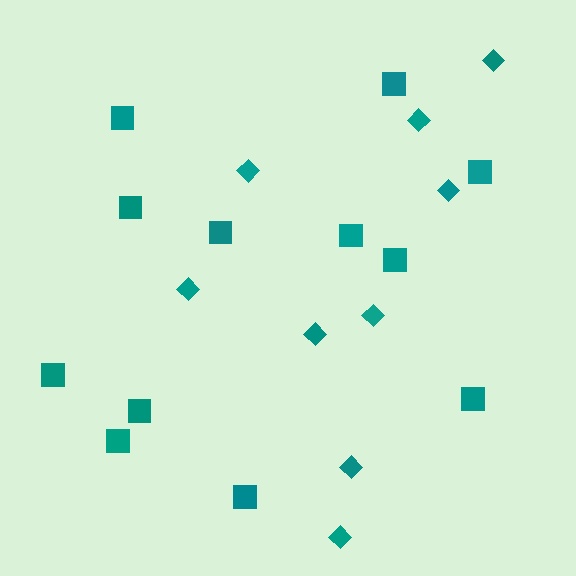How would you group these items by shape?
There are 2 groups: one group of squares (12) and one group of diamonds (9).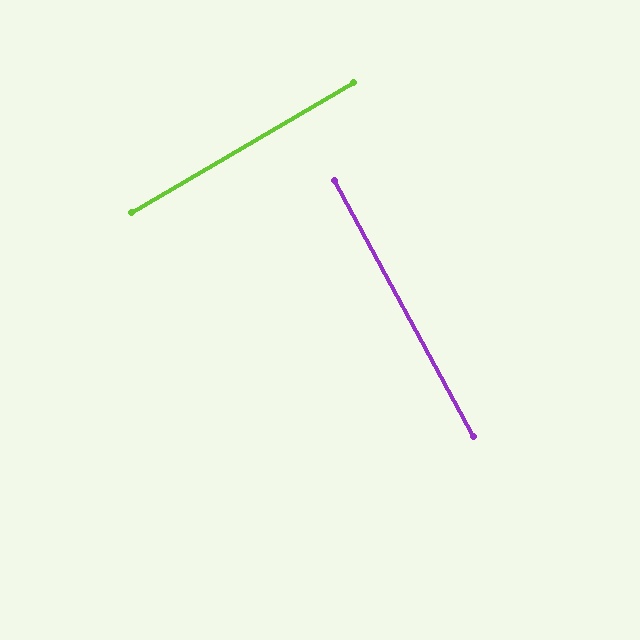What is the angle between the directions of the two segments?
Approximately 88 degrees.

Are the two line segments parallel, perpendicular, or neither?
Perpendicular — they meet at approximately 88°.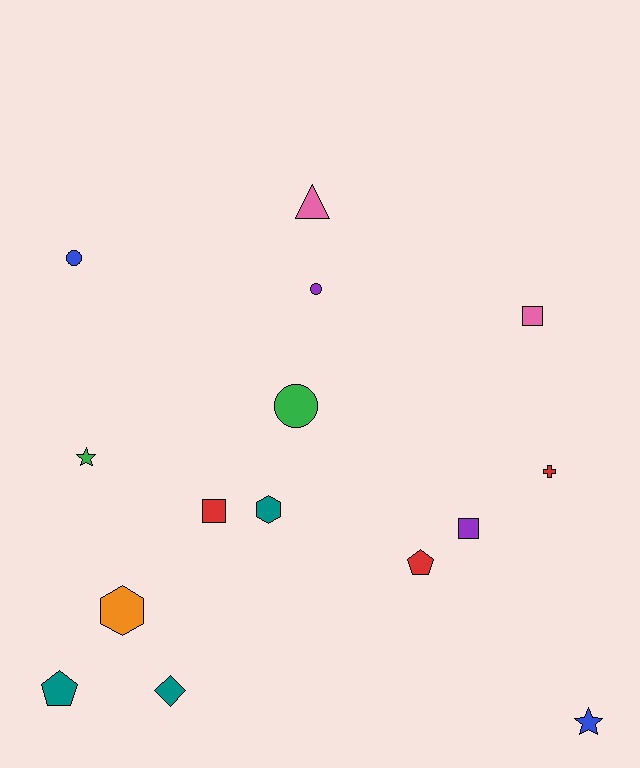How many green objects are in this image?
There are 2 green objects.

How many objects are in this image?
There are 15 objects.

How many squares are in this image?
There are 3 squares.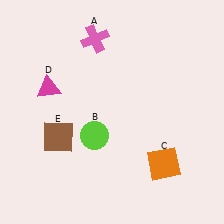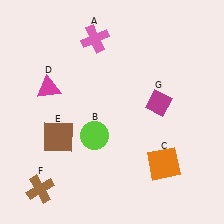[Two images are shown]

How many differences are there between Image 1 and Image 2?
There are 2 differences between the two images.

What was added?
A brown cross (F), a magenta diamond (G) were added in Image 2.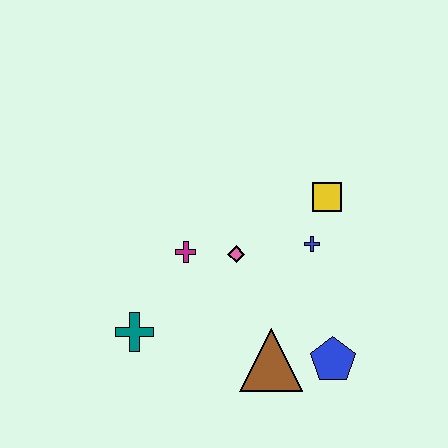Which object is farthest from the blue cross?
The teal cross is farthest from the blue cross.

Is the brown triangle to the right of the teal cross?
Yes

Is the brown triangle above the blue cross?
No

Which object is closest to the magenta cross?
The pink diamond is closest to the magenta cross.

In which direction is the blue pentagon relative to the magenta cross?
The blue pentagon is to the right of the magenta cross.